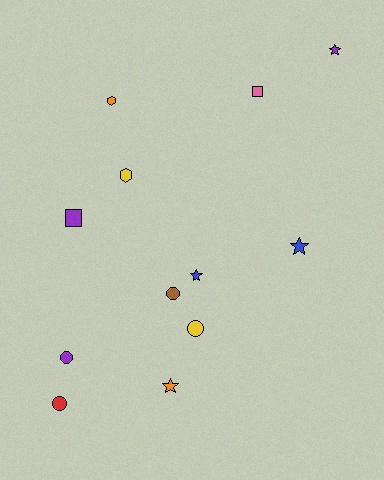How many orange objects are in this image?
There are 2 orange objects.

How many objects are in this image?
There are 12 objects.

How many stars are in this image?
There are 4 stars.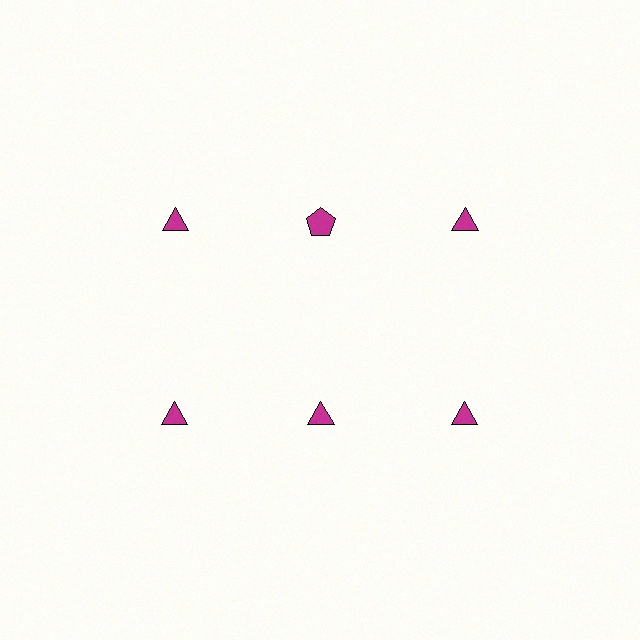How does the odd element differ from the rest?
It has a different shape: pentagon instead of triangle.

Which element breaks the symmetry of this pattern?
The magenta pentagon in the top row, second from left column breaks the symmetry. All other shapes are magenta triangles.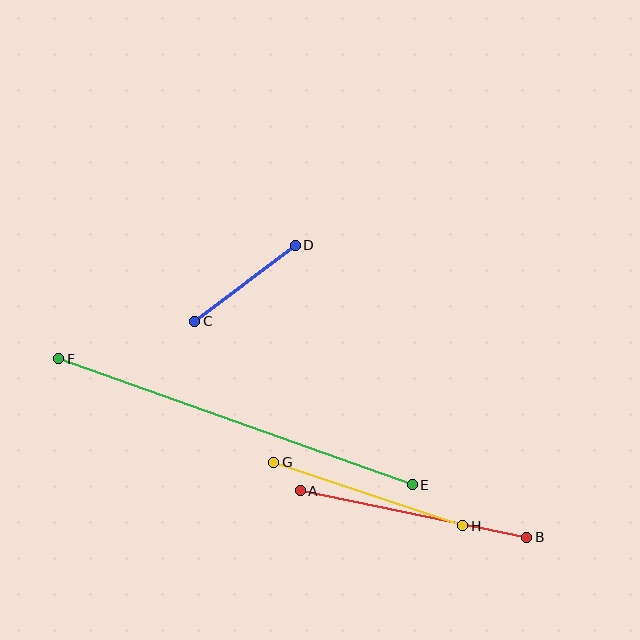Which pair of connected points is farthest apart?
Points E and F are farthest apart.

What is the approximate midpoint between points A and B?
The midpoint is at approximately (414, 514) pixels.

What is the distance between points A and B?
The distance is approximately 231 pixels.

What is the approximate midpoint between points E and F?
The midpoint is at approximately (235, 422) pixels.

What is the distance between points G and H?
The distance is approximately 199 pixels.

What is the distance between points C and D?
The distance is approximately 126 pixels.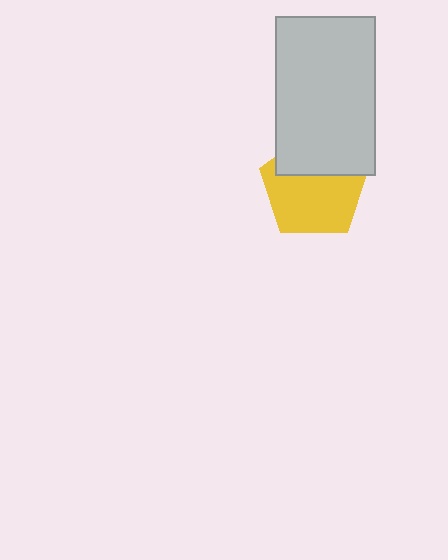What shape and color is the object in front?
The object in front is a light gray rectangle.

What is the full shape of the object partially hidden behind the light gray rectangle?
The partially hidden object is a yellow pentagon.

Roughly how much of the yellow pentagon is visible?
Most of it is visible (roughly 65%).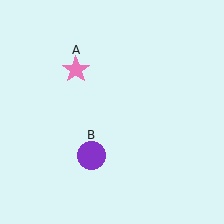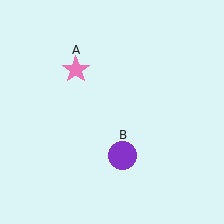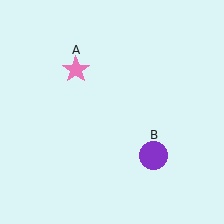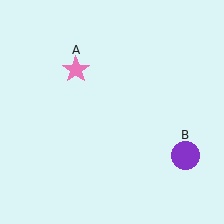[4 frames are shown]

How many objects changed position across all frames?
1 object changed position: purple circle (object B).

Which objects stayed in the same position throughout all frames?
Pink star (object A) remained stationary.